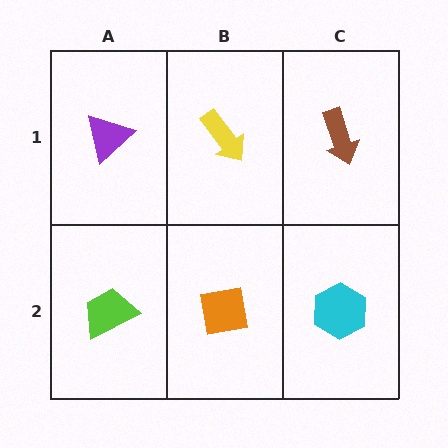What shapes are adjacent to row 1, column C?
A cyan hexagon (row 2, column C), a yellow arrow (row 1, column B).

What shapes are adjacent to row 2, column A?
A purple triangle (row 1, column A), an orange square (row 2, column B).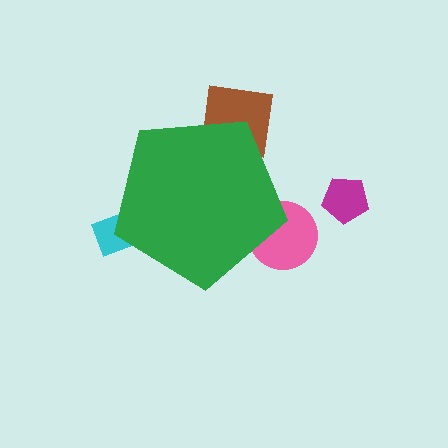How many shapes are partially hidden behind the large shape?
3 shapes are partially hidden.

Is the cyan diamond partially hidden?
Yes, the cyan diamond is partially hidden behind the green pentagon.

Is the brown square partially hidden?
Yes, the brown square is partially hidden behind the green pentagon.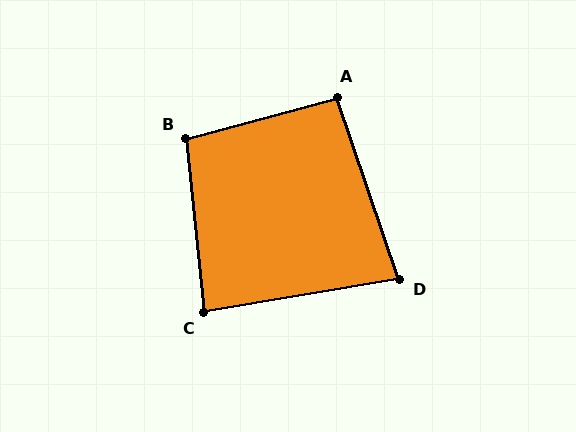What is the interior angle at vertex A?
Approximately 94 degrees (approximately right).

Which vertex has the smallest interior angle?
D, at approximately 81 degrees.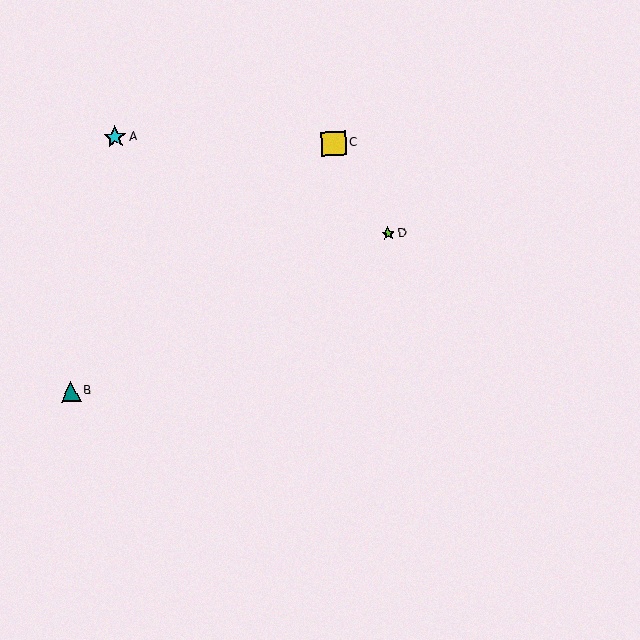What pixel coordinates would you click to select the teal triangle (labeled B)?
Click at (71, 392) to select the teal triangle B.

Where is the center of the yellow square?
The center of the yellow square is at (334, 144).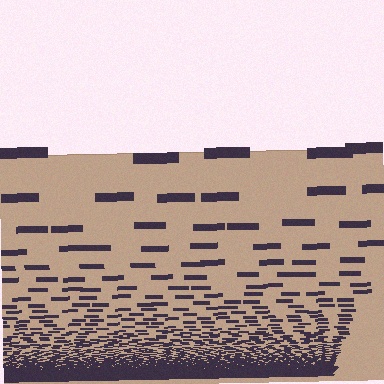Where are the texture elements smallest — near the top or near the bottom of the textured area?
Near the bottom.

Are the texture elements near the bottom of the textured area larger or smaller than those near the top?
Smaller. The gradient is inverted — elements near the bottom are smaller and denser.